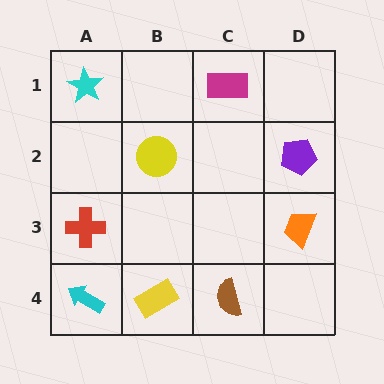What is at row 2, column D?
A purple pentagon.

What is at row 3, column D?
An orange trapezoid.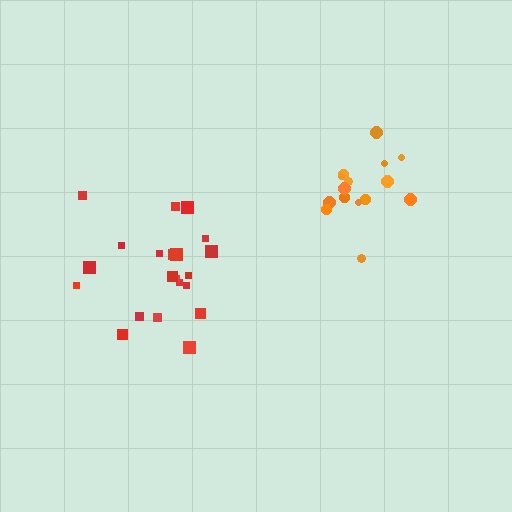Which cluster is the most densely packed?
Orange.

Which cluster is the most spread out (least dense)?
Red.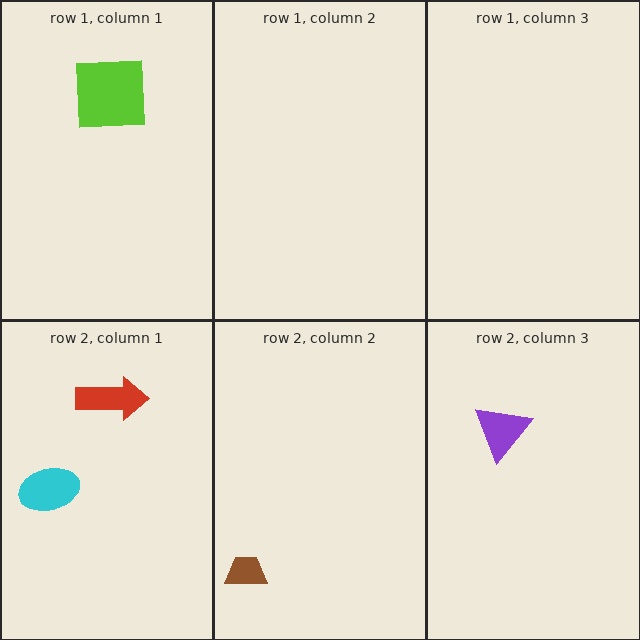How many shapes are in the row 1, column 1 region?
1.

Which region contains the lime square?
The row 1, column 1 region.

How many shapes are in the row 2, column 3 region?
1.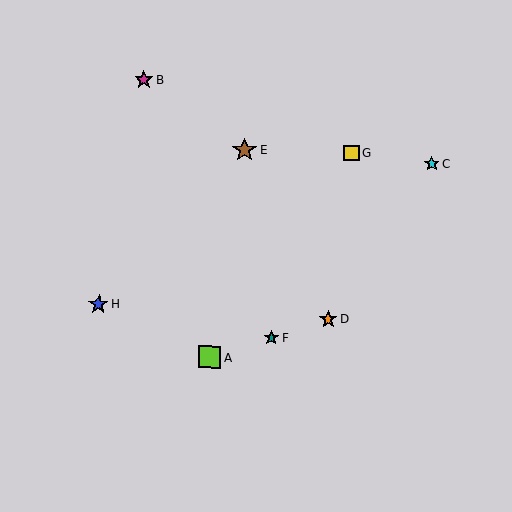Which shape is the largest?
The brown star (labeled E) is the largest.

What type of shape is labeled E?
Shape E is a brown star.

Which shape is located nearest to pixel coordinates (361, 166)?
The yellow square (labeled G) at (352, 153) is nearest to that location.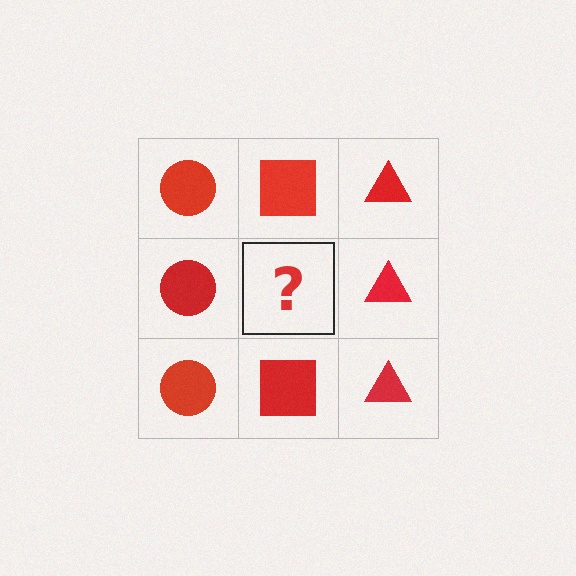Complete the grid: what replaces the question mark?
The question mark should be replaced with a red square.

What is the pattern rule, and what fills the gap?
The rule is that each column has a consistent shape. The gap should be filled with a red square.